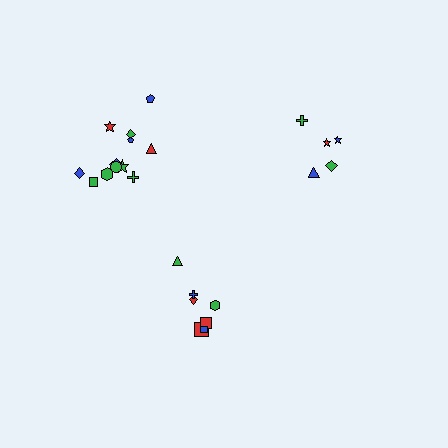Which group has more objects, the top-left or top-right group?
The top-left group.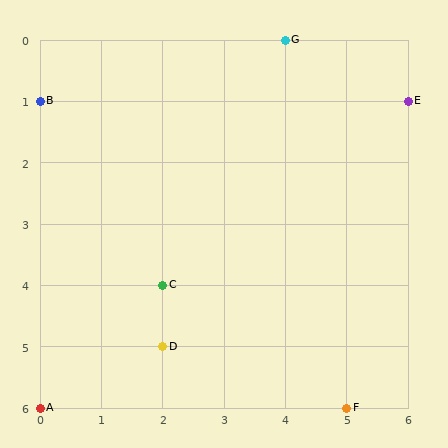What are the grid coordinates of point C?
Point C is at grid coordinates (2, 4).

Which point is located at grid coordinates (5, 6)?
Point F is at (5, 6).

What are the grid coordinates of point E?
Point E is at grid coordinates (6, 1).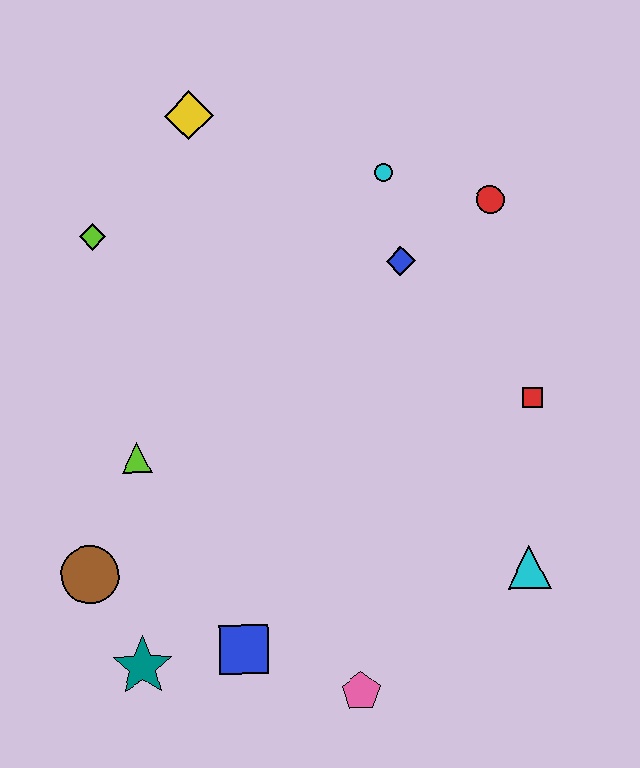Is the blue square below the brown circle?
Yes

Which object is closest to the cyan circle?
The blue diamond is closest to the cyan circle.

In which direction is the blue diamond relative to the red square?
The blue diamond is above the red square.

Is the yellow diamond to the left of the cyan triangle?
Yes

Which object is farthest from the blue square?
The yellow diamond is farthest from the blue square.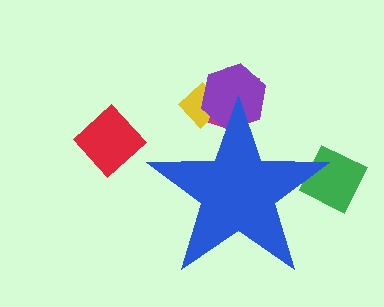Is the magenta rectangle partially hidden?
Yes, the magenta rectangle is partially hidden behind the blue star.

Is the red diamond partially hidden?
No, the red diamond is fully visible.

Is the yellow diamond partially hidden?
Yes, the yellow diamond is partially hidden behind the blue star.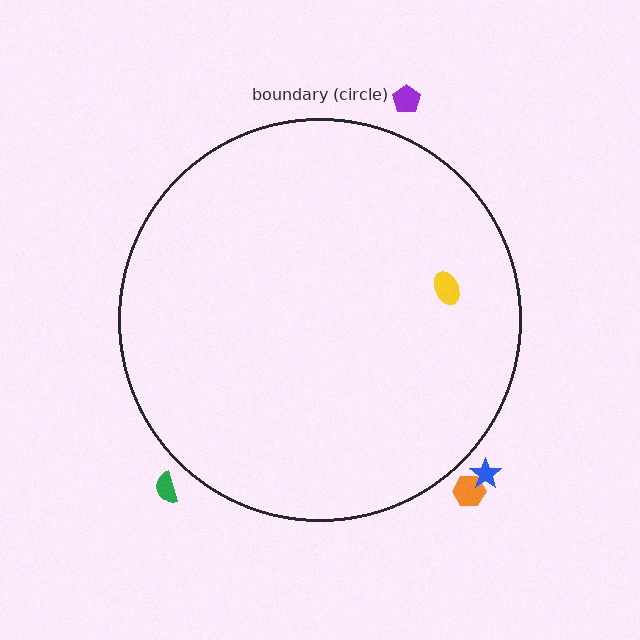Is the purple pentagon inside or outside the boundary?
Outside.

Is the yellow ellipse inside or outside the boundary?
Inside.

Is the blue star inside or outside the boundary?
Outside.